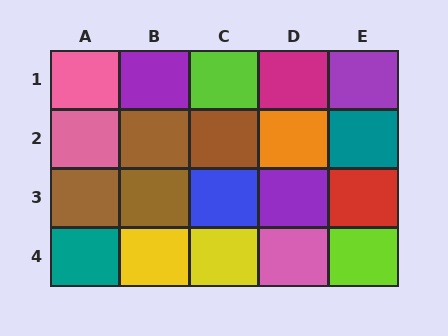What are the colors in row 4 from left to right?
Teal, yellow, yellow, pink, lime.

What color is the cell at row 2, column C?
Brown.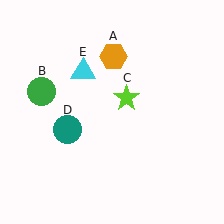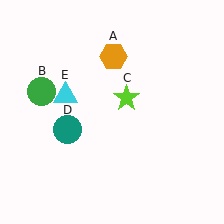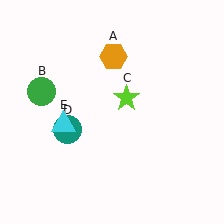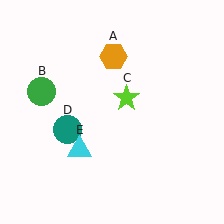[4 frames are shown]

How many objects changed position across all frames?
1 object changed position: cyan triangle (object E).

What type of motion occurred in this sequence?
The cyan triangle (object E) rotated counterclockwise around the center of the scene.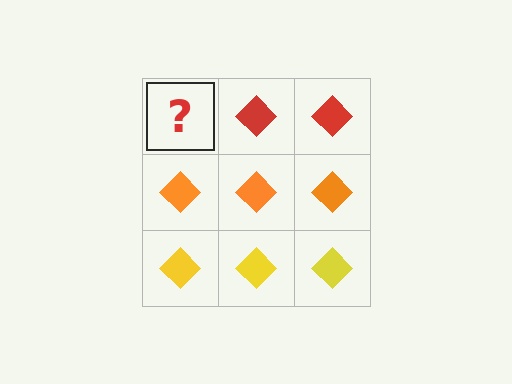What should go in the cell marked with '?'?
The missing cell should contain a red diamond.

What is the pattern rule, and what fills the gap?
The rule is that each row has a consistent color. The gap should be filled with a red diamond.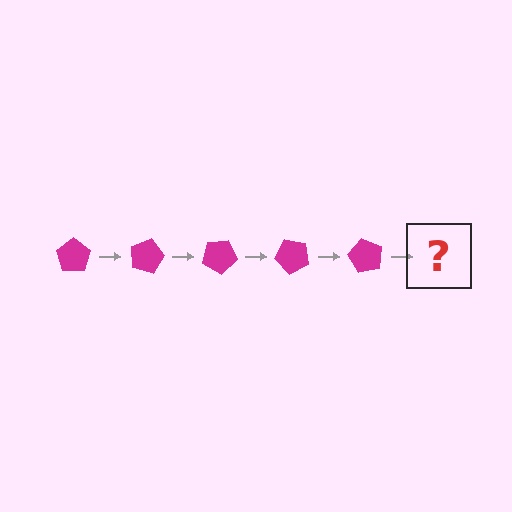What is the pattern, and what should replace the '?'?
The pattern is that the pentagon rotates 15 degrees each step. The '?' should be a magenta pentagon rotated 75 degrees.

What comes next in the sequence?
The next element should be a magenta pentagon rotated 75 degrees.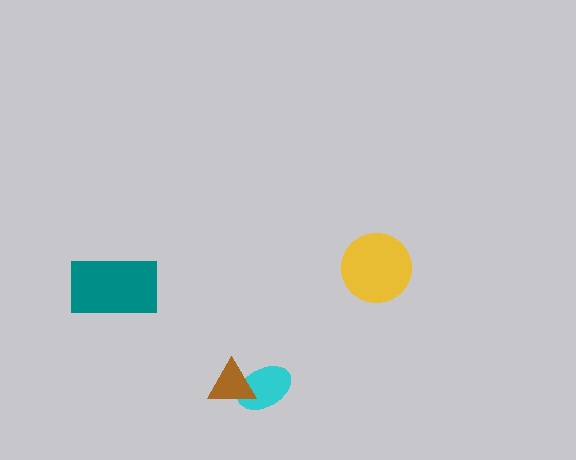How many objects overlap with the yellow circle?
0 objects overlap with the yellow circle.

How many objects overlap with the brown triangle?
1 object overlaps with the brown triangle.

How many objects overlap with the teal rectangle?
0 objects overlap with the teal rectangle.